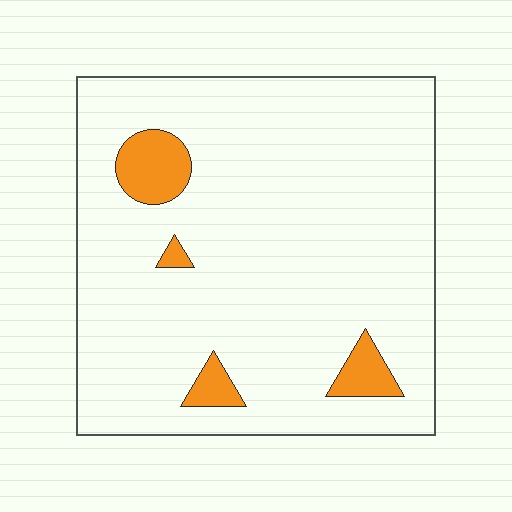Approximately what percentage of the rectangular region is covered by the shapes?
Approximately 10%.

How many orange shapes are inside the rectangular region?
4.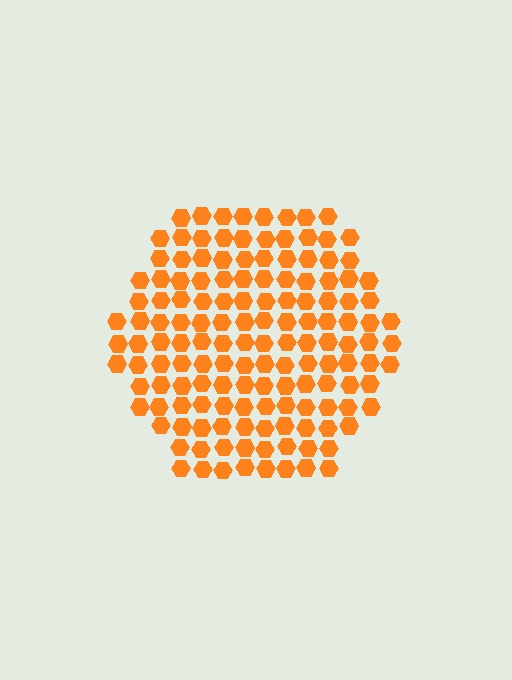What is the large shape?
The large shape is a hexagon.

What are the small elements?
The small elements are hexagons.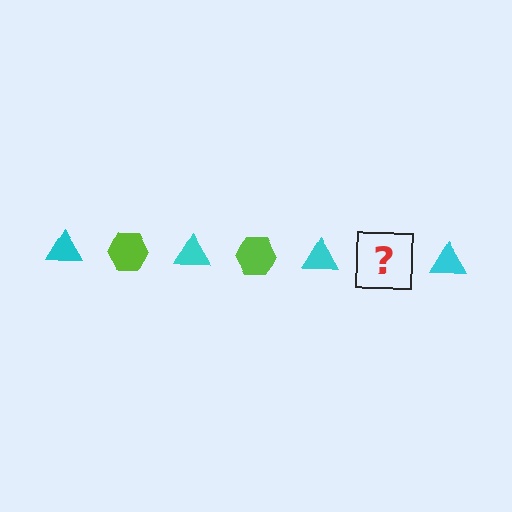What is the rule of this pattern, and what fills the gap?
The rule is that the pattern alternates between cyan triangle and lime hexagon. The gap should be filled with a lime hexagon.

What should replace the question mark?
The question mark should be replaced with a lime hexagon.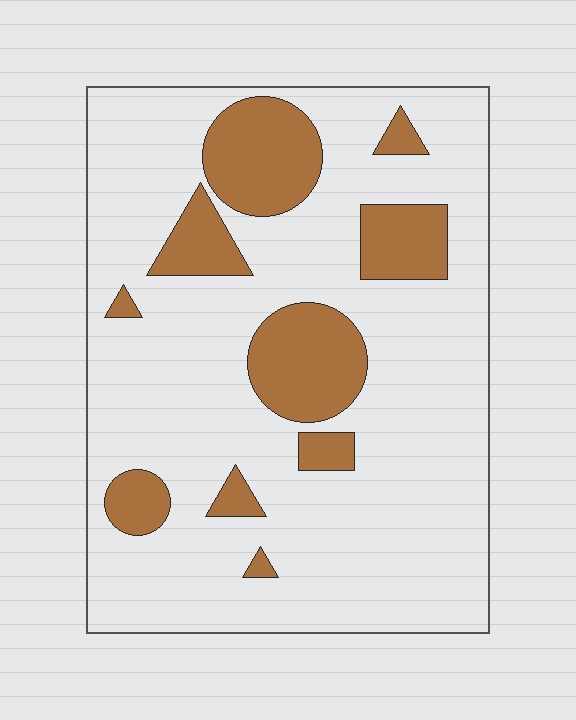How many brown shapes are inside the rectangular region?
10.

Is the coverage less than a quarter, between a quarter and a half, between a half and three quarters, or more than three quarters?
Less than a quarter.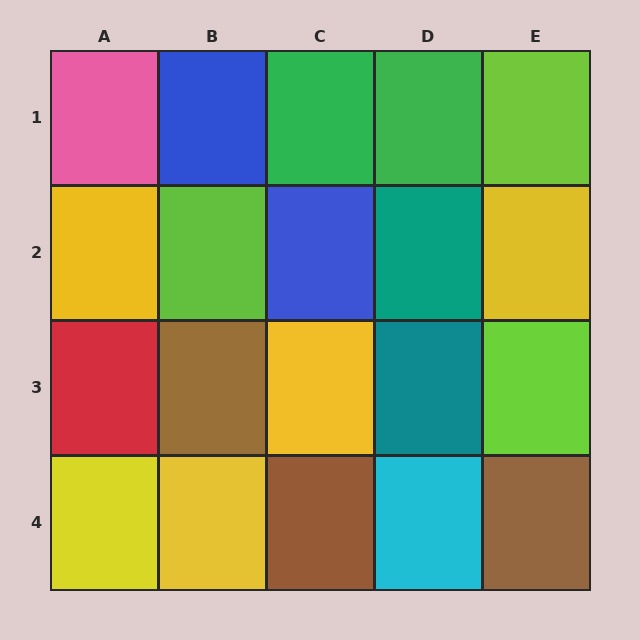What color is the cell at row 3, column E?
Lime.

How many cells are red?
1 cell is red.